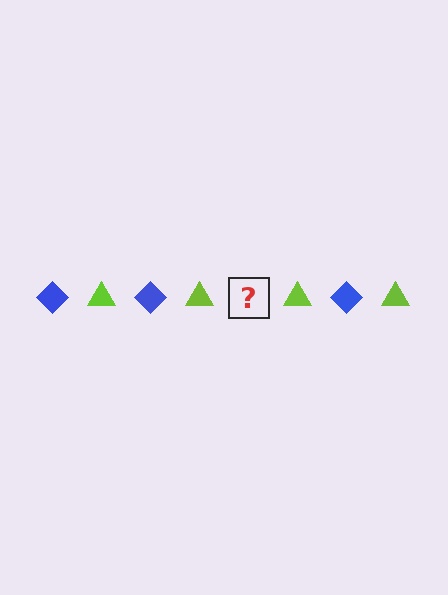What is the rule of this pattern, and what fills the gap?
The rule is that the pattern alternates between blue diamond and lime triangle. The gap should be filled with a blue diamond.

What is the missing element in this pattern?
The missing element is a blue diamond.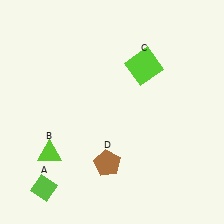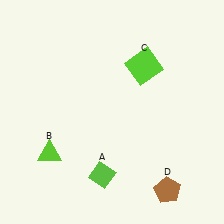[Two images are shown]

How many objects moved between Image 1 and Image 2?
2 objects moved between the two images.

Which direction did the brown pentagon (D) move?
The brown pentagon (D) moved right.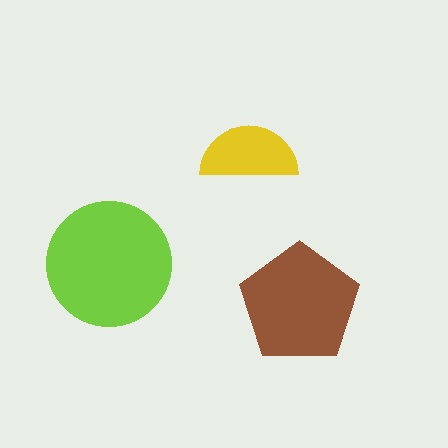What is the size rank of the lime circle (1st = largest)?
1st.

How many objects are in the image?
There are 3 objects in the image.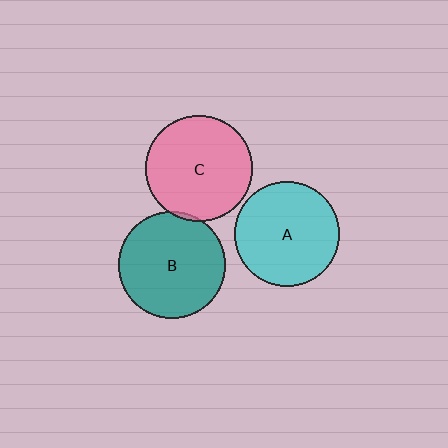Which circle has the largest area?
Circle B (teal).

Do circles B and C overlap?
Yes.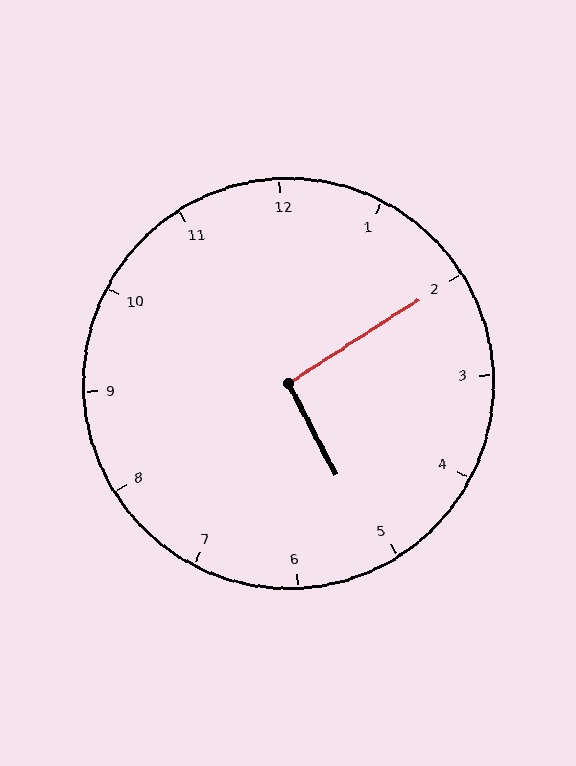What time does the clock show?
5:10.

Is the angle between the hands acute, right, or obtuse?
It is right.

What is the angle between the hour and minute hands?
Approximately 95 degrees.